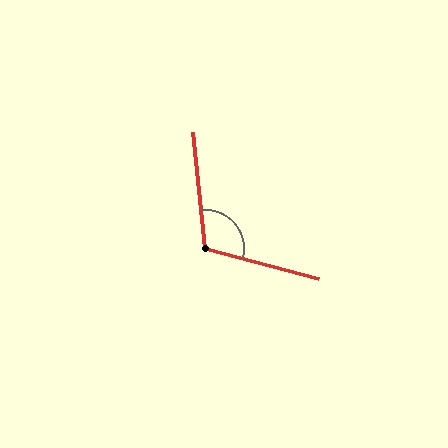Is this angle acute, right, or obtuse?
It is obtuse.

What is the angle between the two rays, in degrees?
Approximately 111 degrees.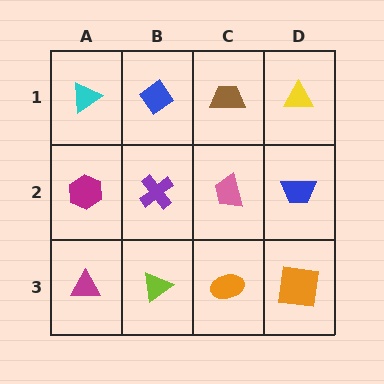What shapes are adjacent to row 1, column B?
A purple cross (row 2, column B), a cyan triangle (row 1, column A), a brown trapezoid (row 1, column C).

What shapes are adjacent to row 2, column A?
A cyan triangle (row 1, column A), a magenta triangle (row 3, column A), a purple cross (row 2, column B).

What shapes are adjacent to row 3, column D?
A blue trapezoid (row 2, column D), an orange ellipse (row 3, column C).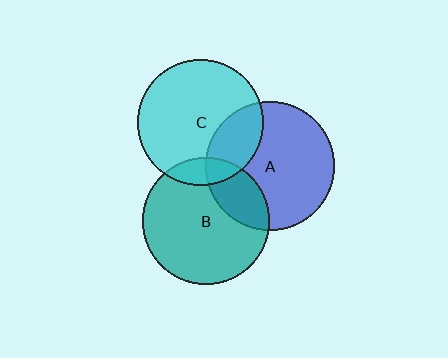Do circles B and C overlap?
Yes.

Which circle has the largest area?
Circle A (blue).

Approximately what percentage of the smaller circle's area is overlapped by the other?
Approximately 10%.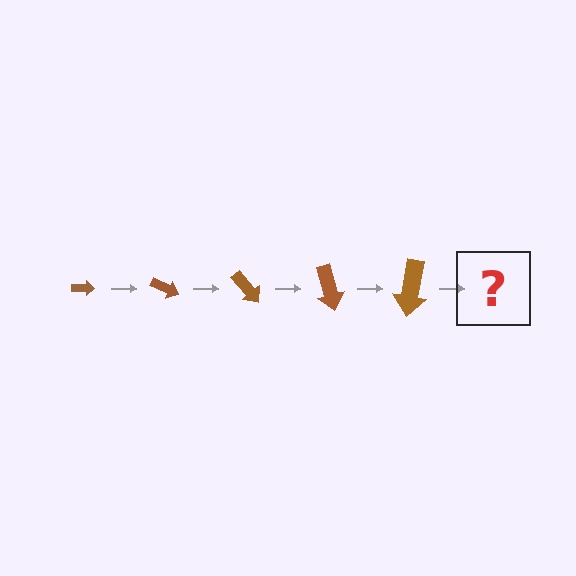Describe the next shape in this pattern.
It should be an arrow, larger than the previous one and rotated 125 degrees from the start.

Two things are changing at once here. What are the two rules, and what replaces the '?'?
The two rules are that the arrow grows larger each step and it rotates 25 degrees each step. The '?' should be an arrow, larger than the previous one and rotated 125 degrees from the start.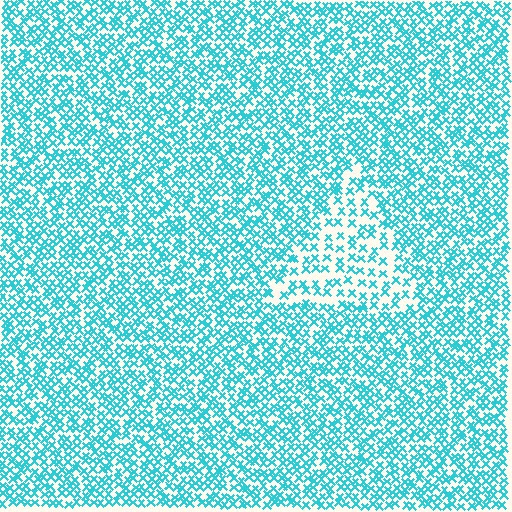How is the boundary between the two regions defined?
The boundary is defined by a change in element density (approximately 2.0x ratio). All elements are the same color, size, and shape.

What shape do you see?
I see a triangle.